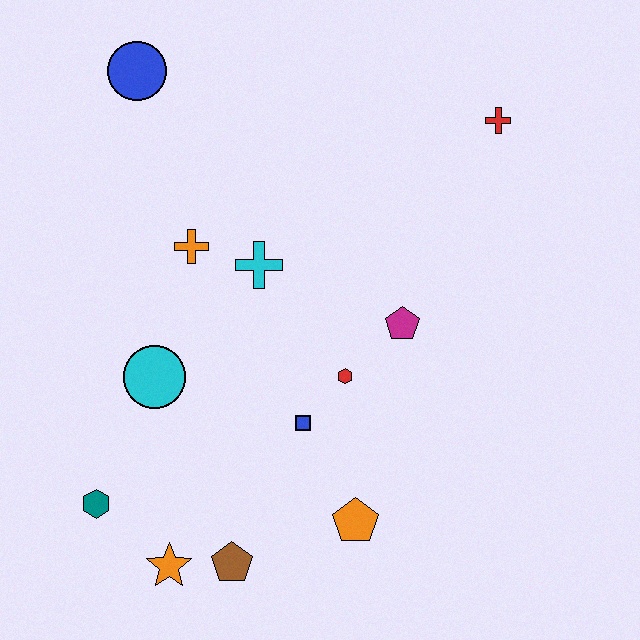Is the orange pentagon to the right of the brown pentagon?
Yes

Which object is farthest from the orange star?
The red cross is farthest from the orange star.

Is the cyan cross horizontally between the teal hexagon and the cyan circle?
No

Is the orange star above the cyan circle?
No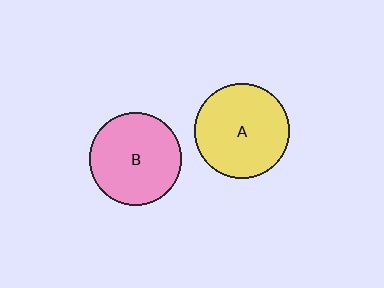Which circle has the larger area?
Circle A (yellow).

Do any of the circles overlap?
No, none of the circles overlap.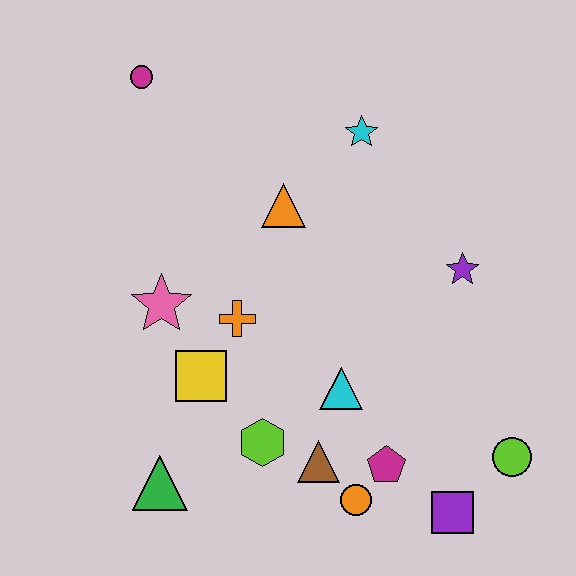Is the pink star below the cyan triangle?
No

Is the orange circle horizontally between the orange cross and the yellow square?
No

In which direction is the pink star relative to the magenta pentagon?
The pink star is to the left of the magenta pentagon.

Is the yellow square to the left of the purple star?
Yes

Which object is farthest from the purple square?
The magenta circle is farthest from the purple square.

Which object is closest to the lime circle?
The purple square is closest to the lime circle.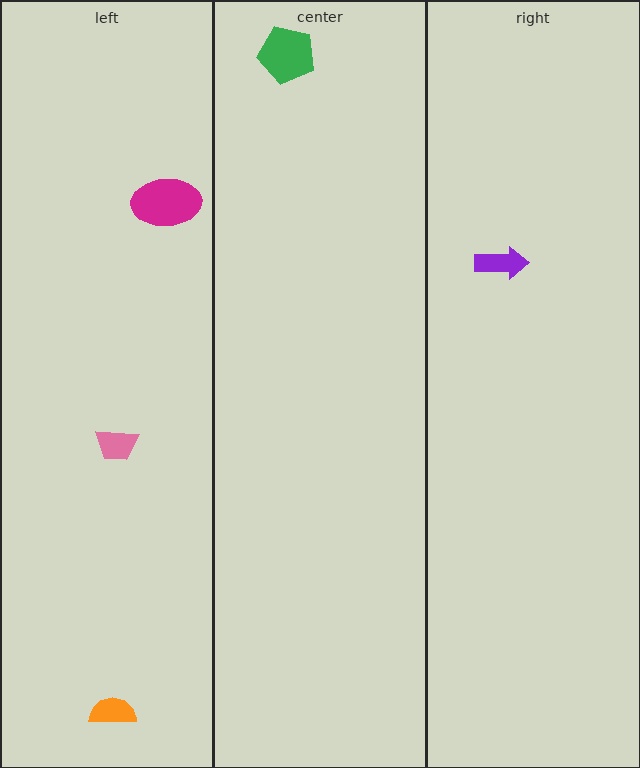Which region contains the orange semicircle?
The left region.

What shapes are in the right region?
The purple arrow.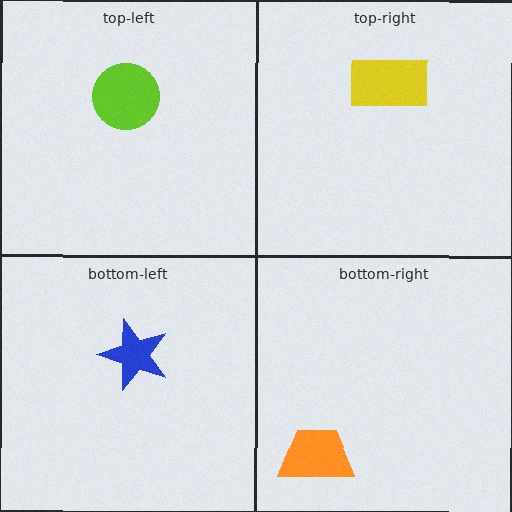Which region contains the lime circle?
The top-left region.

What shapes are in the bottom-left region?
The blue star.